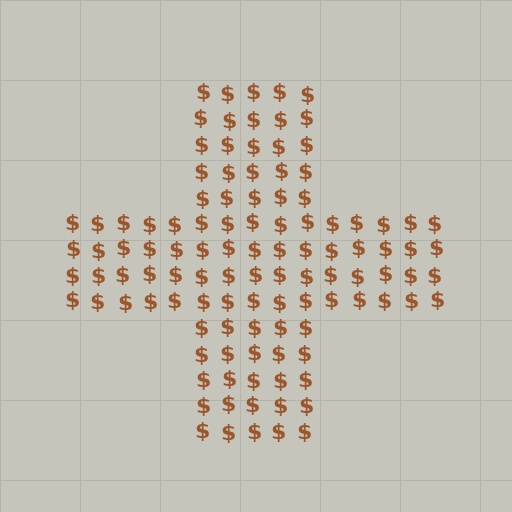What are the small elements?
The small elements are dollar signs.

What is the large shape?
The large shape is a cross.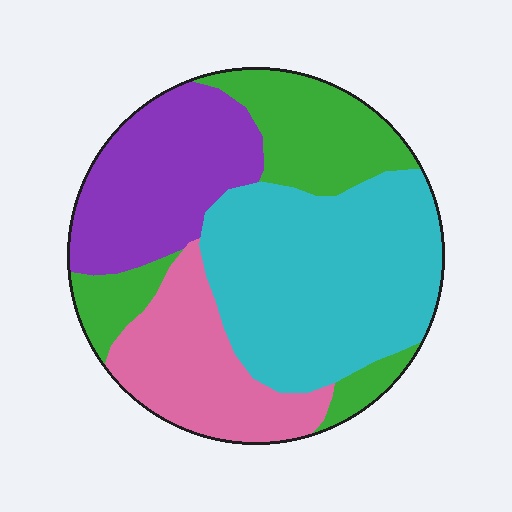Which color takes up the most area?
Cyan, at roughly 40%.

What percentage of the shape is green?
Green takes up about one fifth (1/5) of the shape.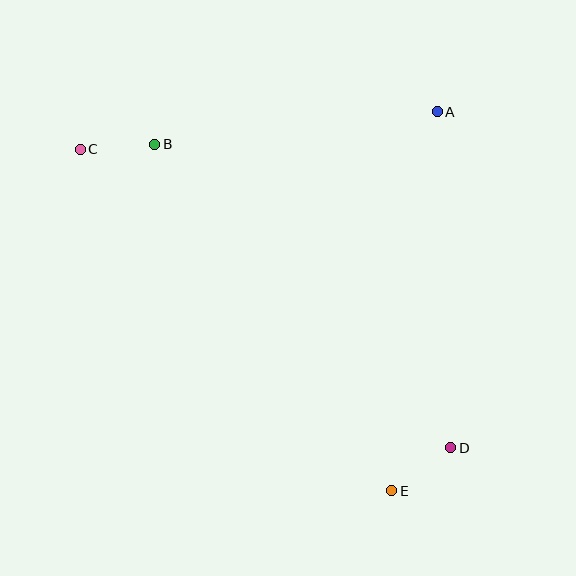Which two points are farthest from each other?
Points C and D are farthest from each other.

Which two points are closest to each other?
Points D and E are closest to each other.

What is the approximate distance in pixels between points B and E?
The distance between B and E is approximately 419 pixels.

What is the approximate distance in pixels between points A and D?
The distance between A and D is approximately 336 pixels.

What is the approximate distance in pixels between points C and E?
The distance between C and E is approximately 462 pixels.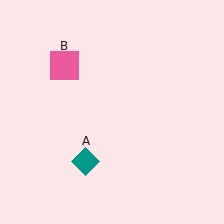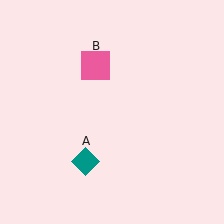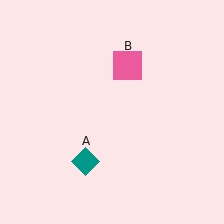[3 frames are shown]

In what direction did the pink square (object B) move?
The pink square (object B) moved right.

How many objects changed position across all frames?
1 object changed position: pink square (object B).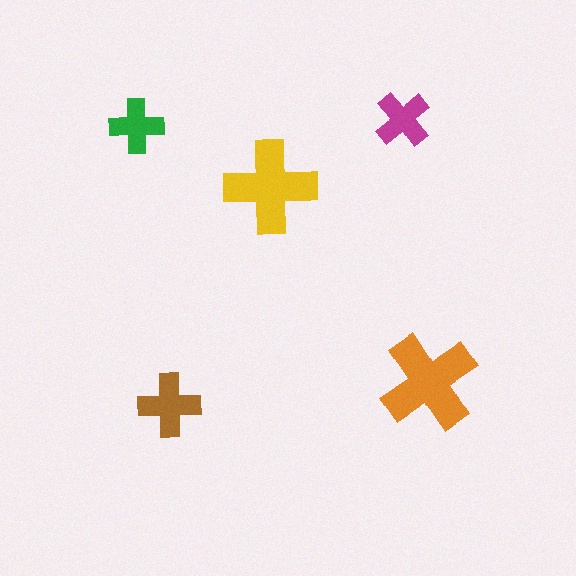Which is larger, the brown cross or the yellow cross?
The yellow one.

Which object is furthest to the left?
The green cross is leftmost.